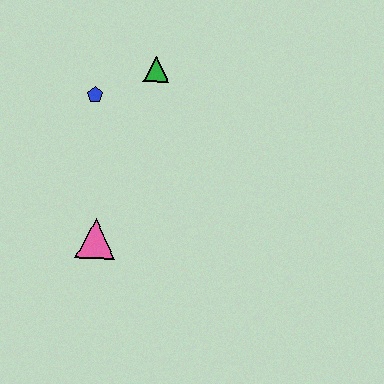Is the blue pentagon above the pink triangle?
Yes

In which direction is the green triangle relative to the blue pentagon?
The green triangle is to the right of the blue pentagon.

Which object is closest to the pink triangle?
The blue pentagon is closest to the pink triangle.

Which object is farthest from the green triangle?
The pink triangle is farthest from the green triangle.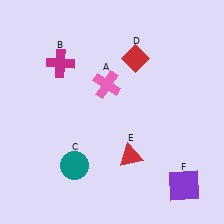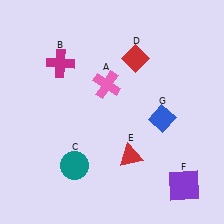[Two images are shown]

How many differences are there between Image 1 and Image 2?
There is 1 difference between the two images.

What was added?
A blue diamond (G) was added in Image 2.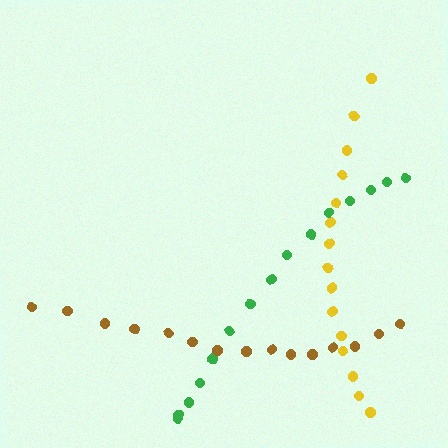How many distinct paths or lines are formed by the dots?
There are 3 distinct paths.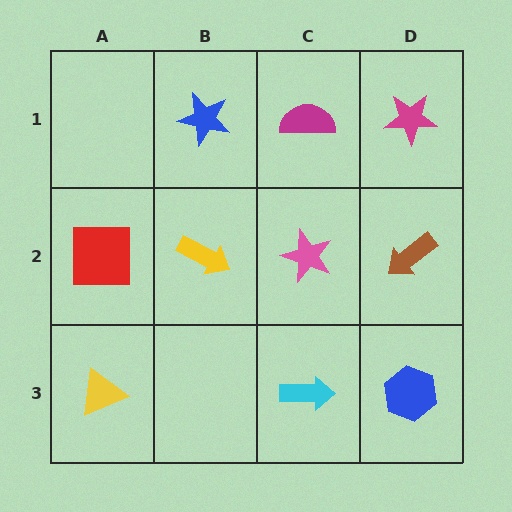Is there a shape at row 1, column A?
No, that cell is empty.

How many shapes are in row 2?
4 shapes.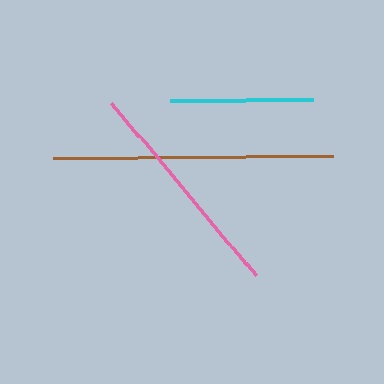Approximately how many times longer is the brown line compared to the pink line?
The brown line is approximately 1.2 times the length of the pink line.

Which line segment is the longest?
The brown line is the longest at approximately 280 pixels.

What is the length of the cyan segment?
The cyan segment is approximately 143 pixels long.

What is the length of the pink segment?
The pink segment is approximately 225 pixels long.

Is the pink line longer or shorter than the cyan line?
The pink line is longer than the cyan line.